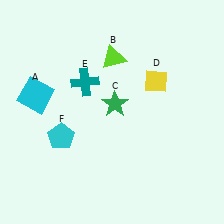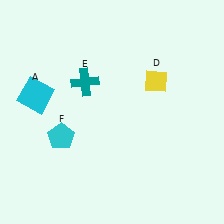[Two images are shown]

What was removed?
The green star (C), the lime triangle (B) were removed in Image 2.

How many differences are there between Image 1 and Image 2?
There are 2 differences between the two images.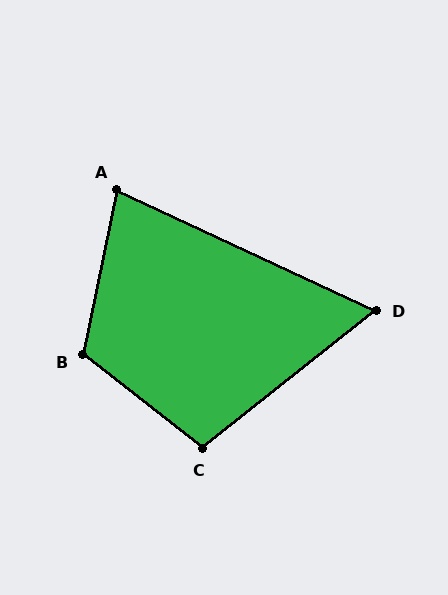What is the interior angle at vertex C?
Approximately 103 degrees (obtuse).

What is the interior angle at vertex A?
Approximately 77 degrees (acute).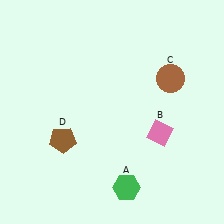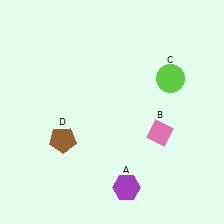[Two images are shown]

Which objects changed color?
A changed from green to purple. C changed from brown to lime.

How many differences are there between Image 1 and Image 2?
There are 2 differences between the two images.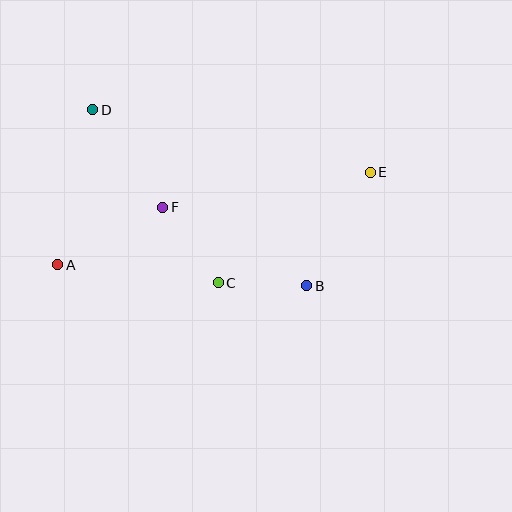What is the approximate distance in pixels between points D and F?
The distance between D and F is approximately 120 pixels.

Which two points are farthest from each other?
Points A and E are farthest from each other.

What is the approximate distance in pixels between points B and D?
The distance between B and D is approximately 277 pixels.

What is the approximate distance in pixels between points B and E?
The distance between B and E is approximately 130 pixels.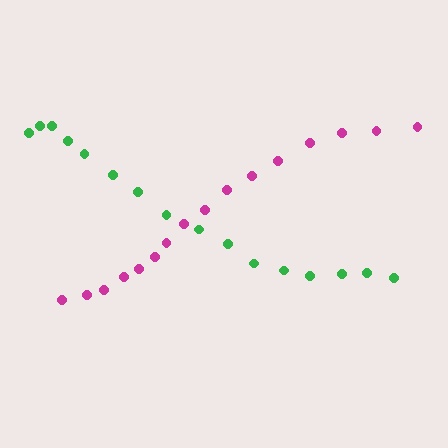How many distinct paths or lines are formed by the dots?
There are 2 distinct paths.